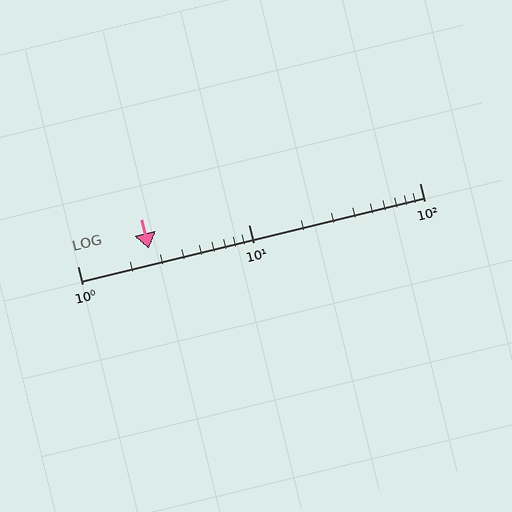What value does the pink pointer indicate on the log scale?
The pointer indicates approximately 2.6.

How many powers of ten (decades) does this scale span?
The scale spans 2 decades, from 1 to 100.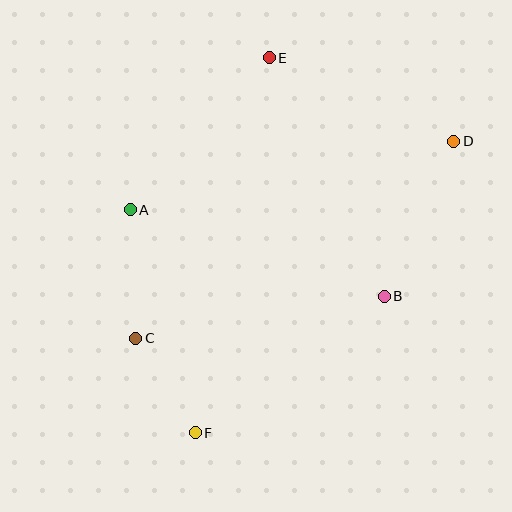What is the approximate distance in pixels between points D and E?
The distance between D and E is approximately 203 pixels.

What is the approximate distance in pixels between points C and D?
The distance between C and D is approximately 374 pixels.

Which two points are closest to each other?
Points C and F are closest to each other.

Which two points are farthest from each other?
Points D and F are farthest from each other.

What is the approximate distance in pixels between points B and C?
The distance between B and C is approximately 252 pixels.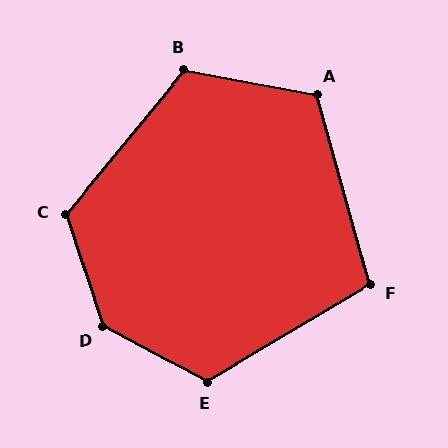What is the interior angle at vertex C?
Approximately 122 degrees (obtuse).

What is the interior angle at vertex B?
Approximately 119 degrees (obtuse).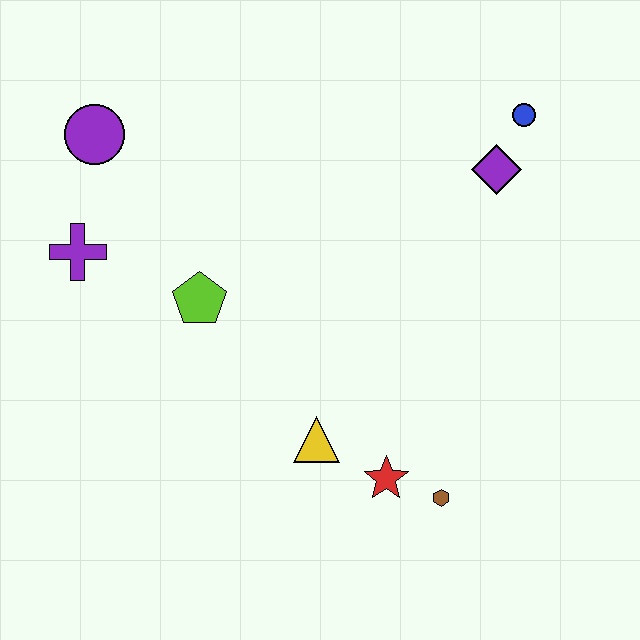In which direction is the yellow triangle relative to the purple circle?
The yellow triangle is below the purple circle.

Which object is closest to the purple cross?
The purple circle is closest to the purple cross.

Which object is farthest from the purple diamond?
The purple cross is farthest from the purple diamond.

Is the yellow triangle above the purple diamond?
No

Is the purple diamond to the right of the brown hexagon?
Yes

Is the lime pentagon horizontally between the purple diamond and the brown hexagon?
No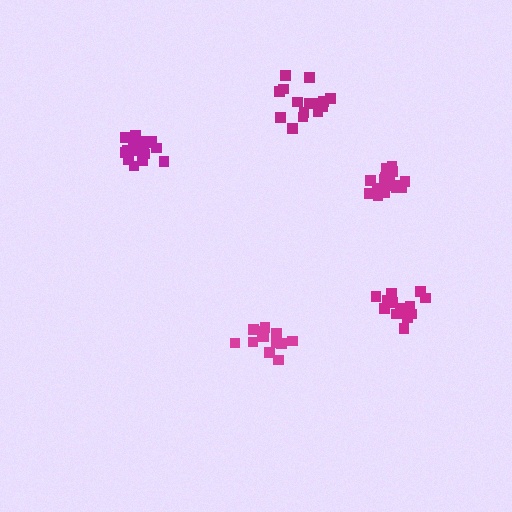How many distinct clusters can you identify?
There are 5 distinct clusters.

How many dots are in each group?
Group 1: 15 dots, Group 2: 14 dots, Group 3: 19 dots, Group 4: 19 dots, Group 5: 13 dots (80 total).